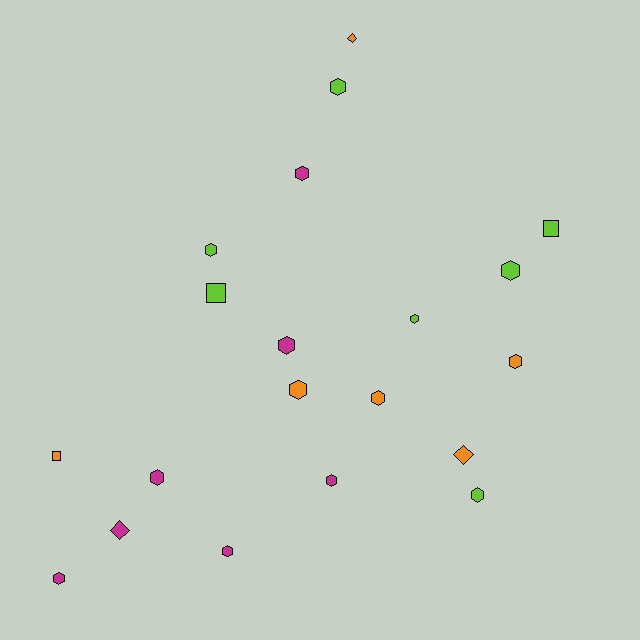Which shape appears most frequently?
Hexagon, with 14 objects.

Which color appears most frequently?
Lime, with 7 objects.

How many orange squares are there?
There is 1 orange square.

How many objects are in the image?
There are 20 objects.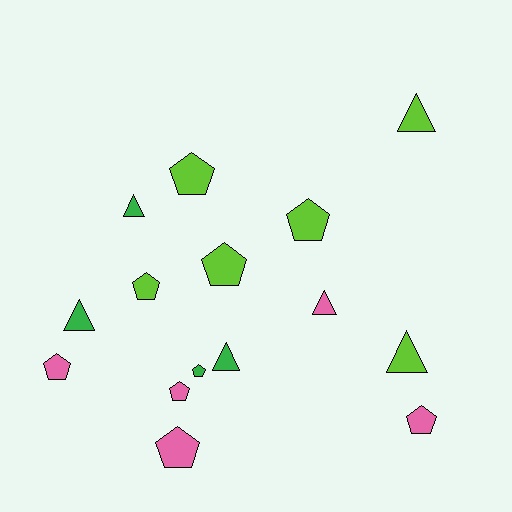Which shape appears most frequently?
Pentagon, with 9 objects.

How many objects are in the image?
There are 15 objects.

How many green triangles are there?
There are 3 green triangles.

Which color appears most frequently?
Lime, with 6 objects.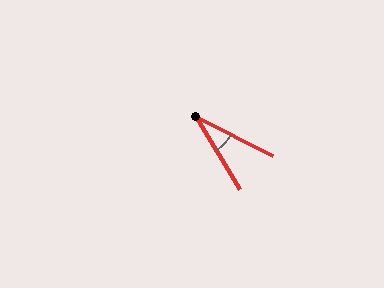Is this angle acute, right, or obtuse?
It is acute.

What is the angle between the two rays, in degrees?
Approximately 32 degrees.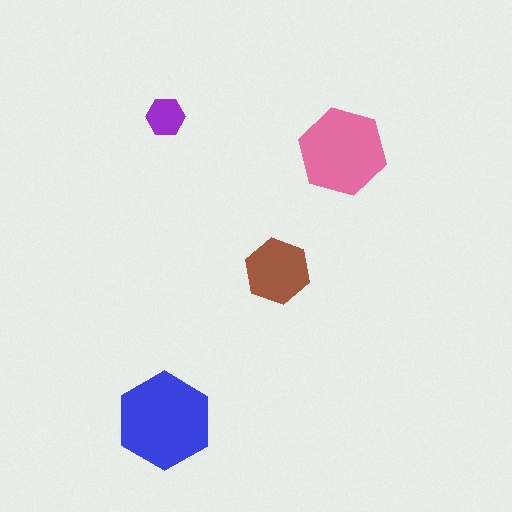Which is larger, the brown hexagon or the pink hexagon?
The pink one.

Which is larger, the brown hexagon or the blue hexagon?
The blue one.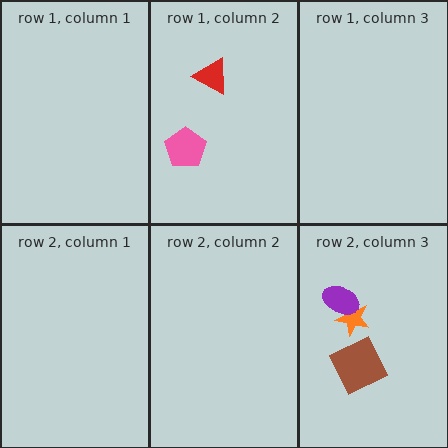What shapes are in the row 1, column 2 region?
The red triangle, the pink pentagon.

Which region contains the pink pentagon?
The row 1, column 2 region.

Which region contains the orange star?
The row 2, column 3 region.